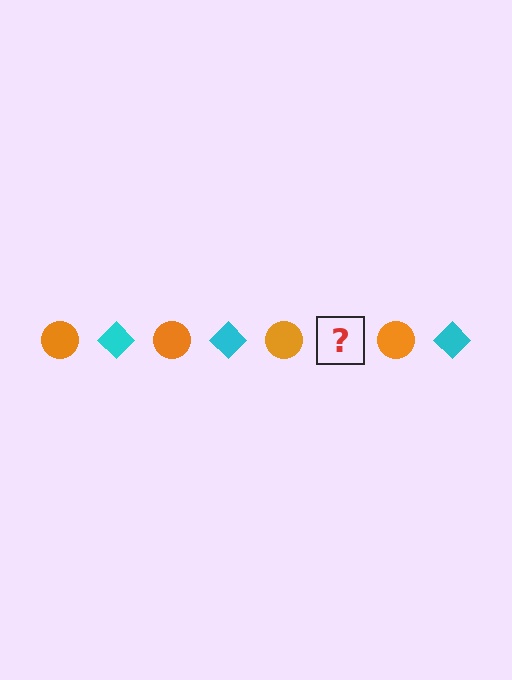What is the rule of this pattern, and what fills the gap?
The rule is that the pattern alternates between orange circle and cyan diamond. The gap should be filled with a cyan diamond.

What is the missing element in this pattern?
The missing element is a cyan diamond.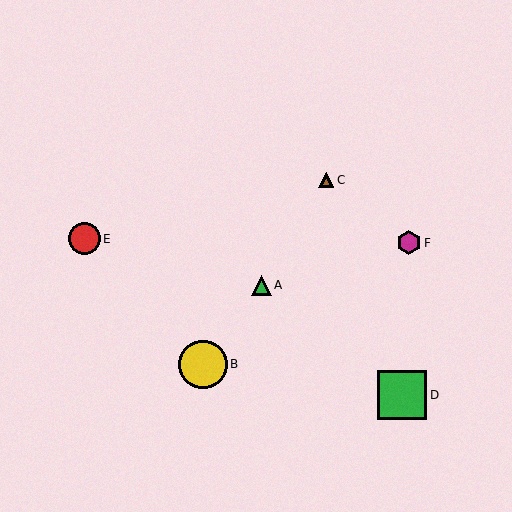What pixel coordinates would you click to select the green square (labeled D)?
Click at (402, 395) to select the green square D.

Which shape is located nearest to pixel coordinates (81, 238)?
The red circle (labeled E) at (84, 239) is nearest to that location.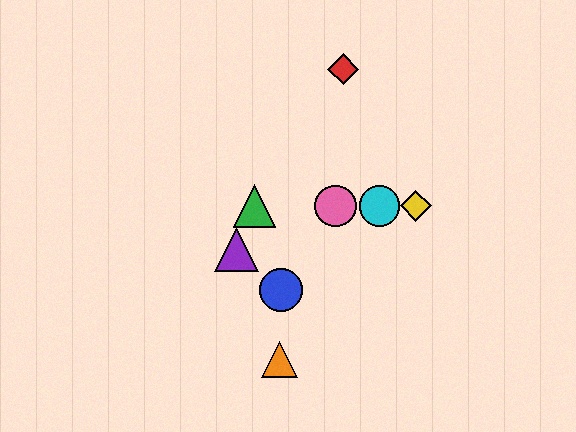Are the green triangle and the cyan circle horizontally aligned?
Yes, both are at y≈206.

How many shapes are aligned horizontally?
4 shapes (the green triangle, the yellow diamond, the cyan circle, the pink circle) are aligned horizontally.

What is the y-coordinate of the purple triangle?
The purple triangle is at y≈250.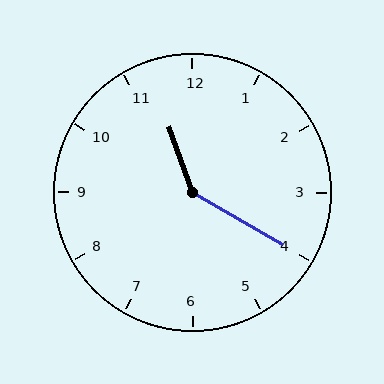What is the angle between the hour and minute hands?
Approximately 140 degrees.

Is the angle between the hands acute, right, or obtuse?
It is obtuse.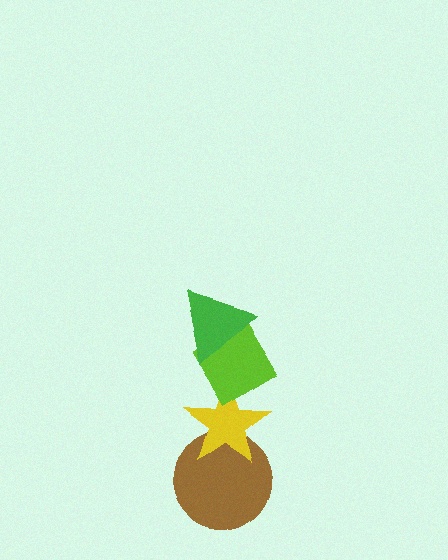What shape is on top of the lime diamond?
The green triangle is on top of the lime diamond.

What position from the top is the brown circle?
The brown circle is 4th from the top.